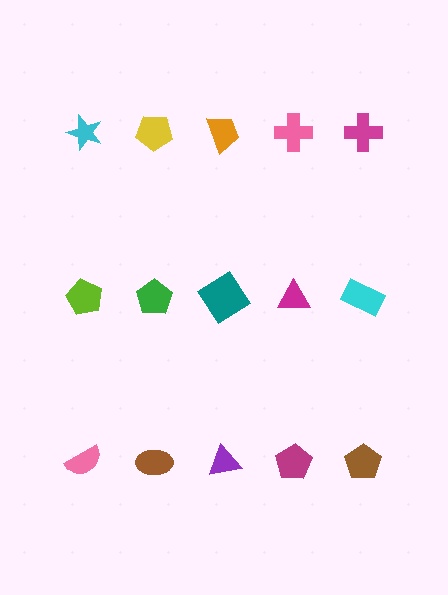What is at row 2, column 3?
A teal diamond.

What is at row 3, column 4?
A magenta pentagon.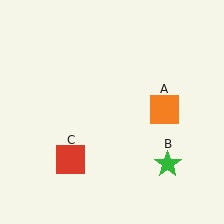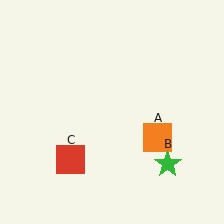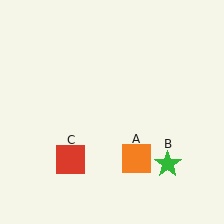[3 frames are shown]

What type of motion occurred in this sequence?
The orange square (object A) rotated clockwise around the center of the scene.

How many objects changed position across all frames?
1 object changed position: orange square (object A).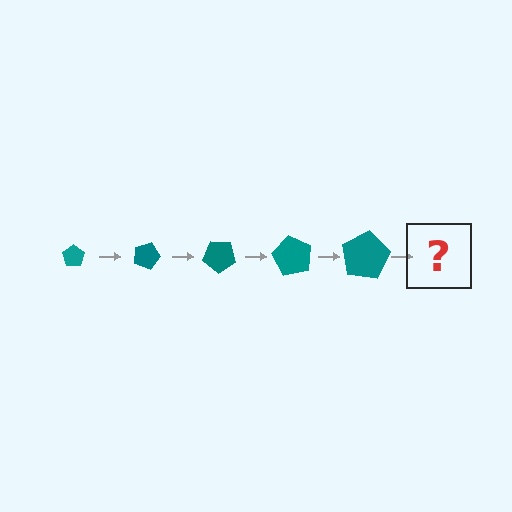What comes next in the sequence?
The next element should be a pentagon, larger than the previous one and rotated 100 degrees from the start.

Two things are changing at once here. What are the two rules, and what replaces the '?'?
The two rules are that the pentagon grows larger each step and it rotates 20 degrees each step. The '?' should be a pentagon, larger than the previous one and rotated 100 degrees from the start.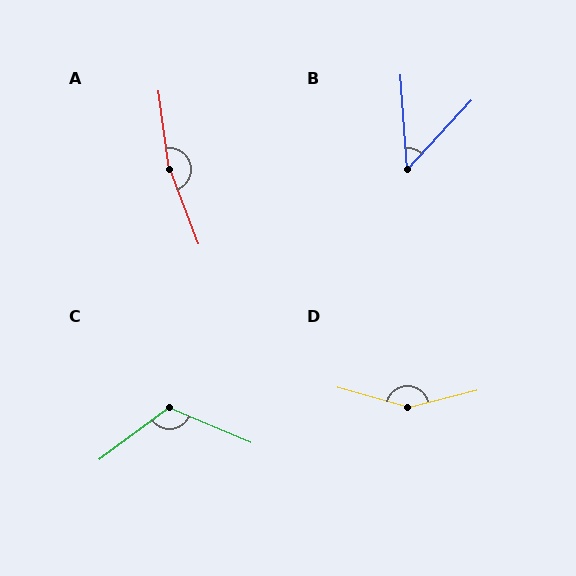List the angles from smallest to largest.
B (47°), C (121°), D (150°), A (167°).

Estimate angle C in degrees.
Approximately 121 degrees.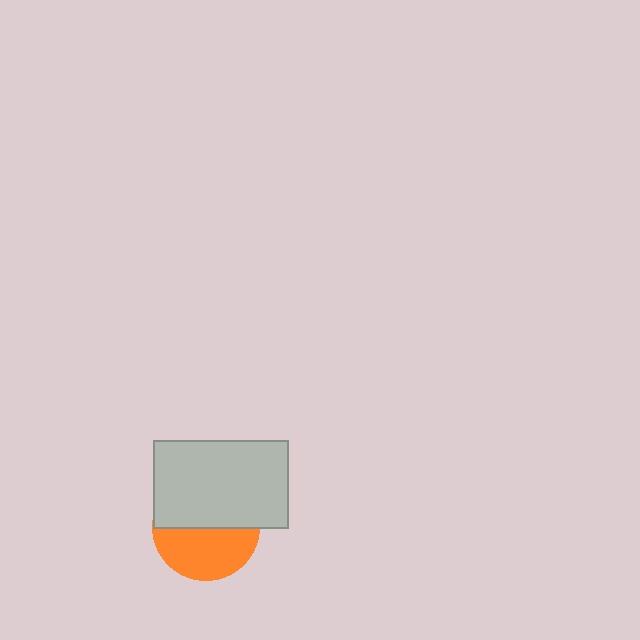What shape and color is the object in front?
The object in front is a light gray rectangle.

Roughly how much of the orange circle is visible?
About half of it is visible (roughly 47%).